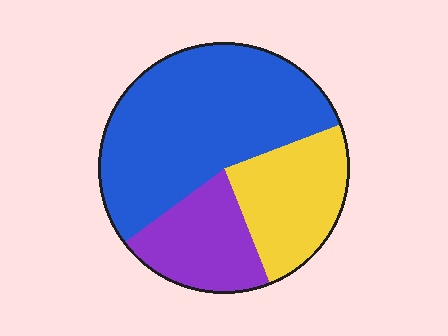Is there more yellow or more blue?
Blue.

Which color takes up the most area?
Blue, at roughly 55%.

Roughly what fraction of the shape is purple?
Purple takes up about one fifth (1/5) of the shape.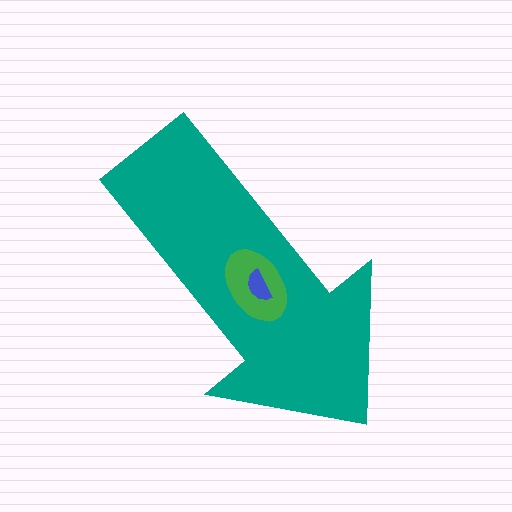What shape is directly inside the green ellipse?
The blue semicircle.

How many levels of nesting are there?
3.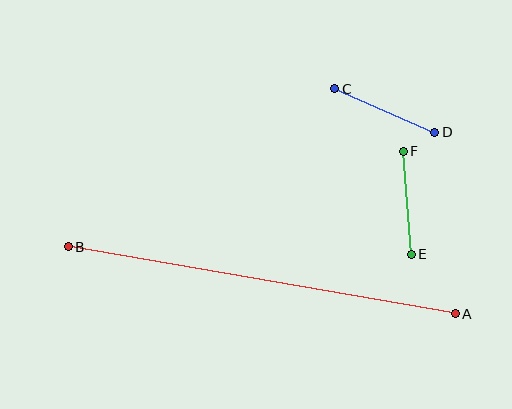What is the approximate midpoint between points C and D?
The midpoint is at approximately (385, 110) pixels.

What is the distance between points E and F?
The distance is approximately 103 pixels.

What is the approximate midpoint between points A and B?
The midpoint is at approximately (262, 280) pixels.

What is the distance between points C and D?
The distance is approximately 109 pixels.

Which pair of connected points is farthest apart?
Points A and B are farthest apart.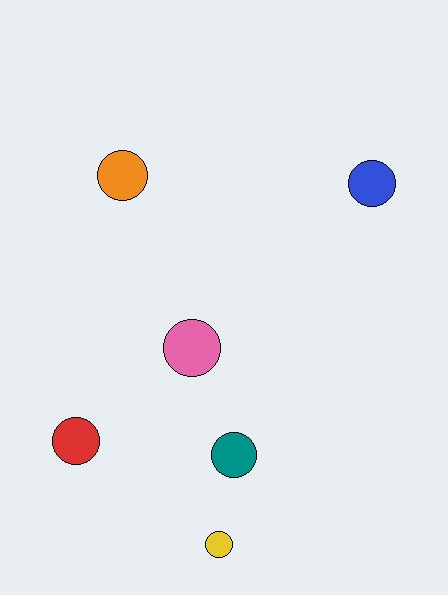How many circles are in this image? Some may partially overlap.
There are 6 circles.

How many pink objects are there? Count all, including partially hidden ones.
There is 1 pink object.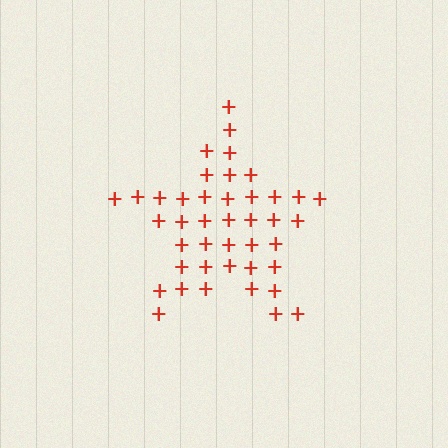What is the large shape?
The large shape is a star.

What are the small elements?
The small elements are plus signs.